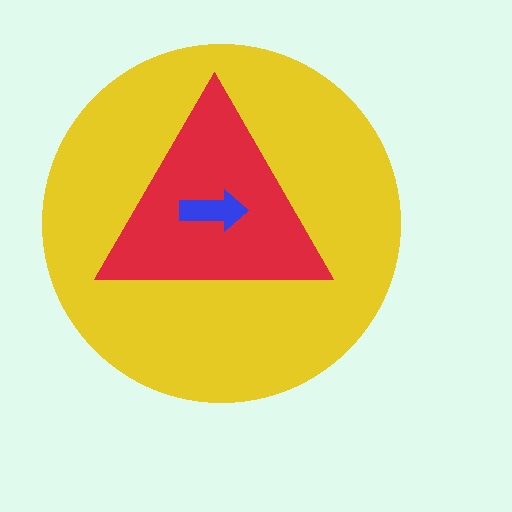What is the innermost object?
The blue arrow.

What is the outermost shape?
The yellow circle.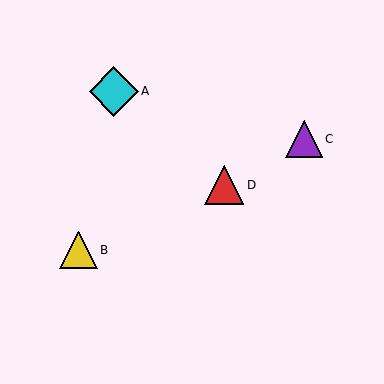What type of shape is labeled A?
Shape A is a cyan diamond.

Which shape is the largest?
The cyan diamond (labeled A) is the largest.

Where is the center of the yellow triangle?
The center of the yellow triangle is at (78, 250).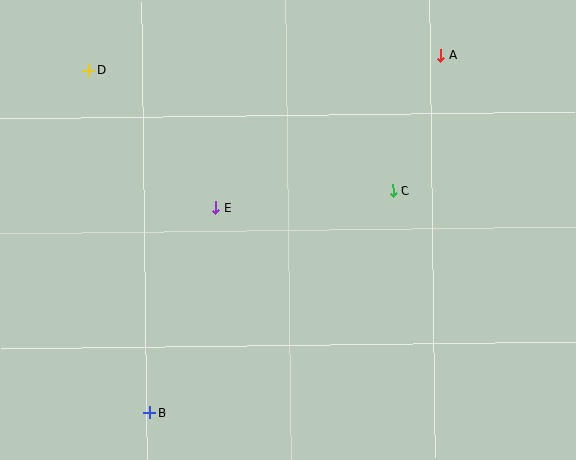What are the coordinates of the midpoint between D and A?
The midpoint between D and A is at (265, 63).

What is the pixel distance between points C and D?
The distance between C and D is 327 pixels.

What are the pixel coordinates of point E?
Point E is at (216, 208).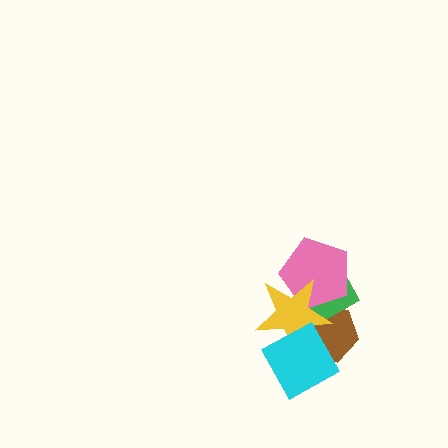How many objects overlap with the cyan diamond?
2 objects overlap with the cyan diamond.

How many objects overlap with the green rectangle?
3 objects overlap with the green rectangle.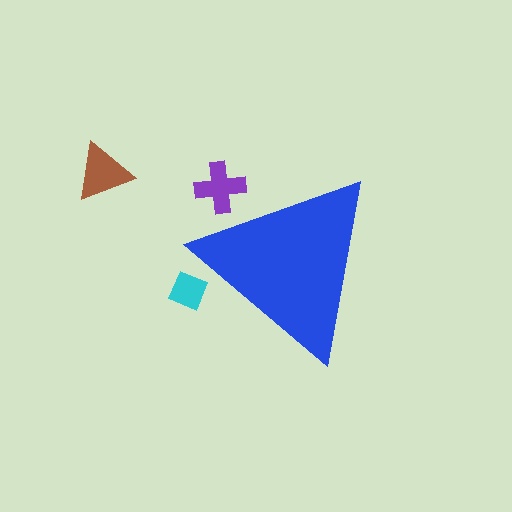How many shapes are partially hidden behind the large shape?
2 shapes are partially hidden.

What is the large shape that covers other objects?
A blue triangle.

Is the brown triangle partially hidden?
No, the brown triangle is fully visible.